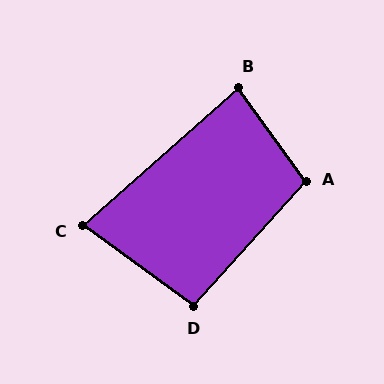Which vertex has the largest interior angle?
A, at approximately 102 degrees.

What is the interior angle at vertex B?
Approximately 84 degrees (acute).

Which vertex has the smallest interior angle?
C, at approximately 78 degrees.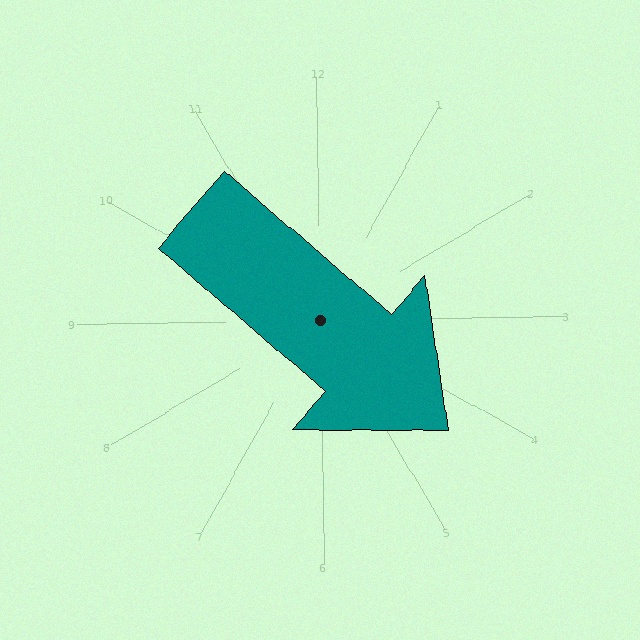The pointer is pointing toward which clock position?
Roughly 4 o'clock.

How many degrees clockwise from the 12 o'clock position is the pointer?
Approximately 132 degrees.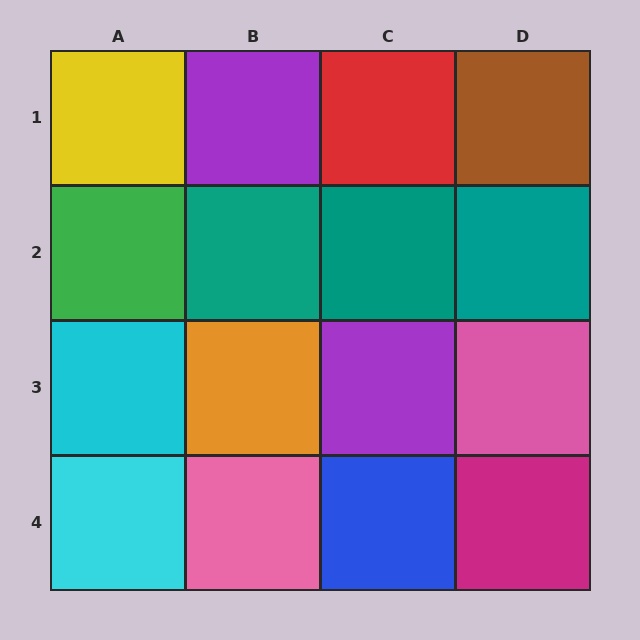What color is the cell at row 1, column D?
Brown.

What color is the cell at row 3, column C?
Purple.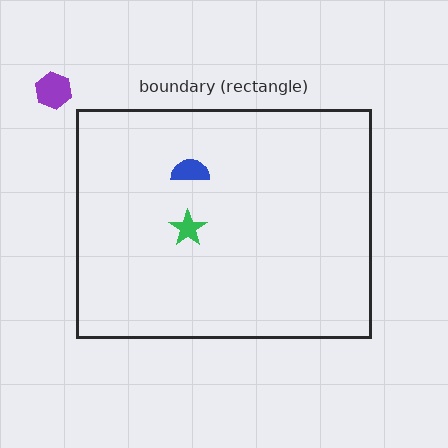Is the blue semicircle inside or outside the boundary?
Inside.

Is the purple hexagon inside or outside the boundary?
Outside.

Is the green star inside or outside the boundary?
Inside.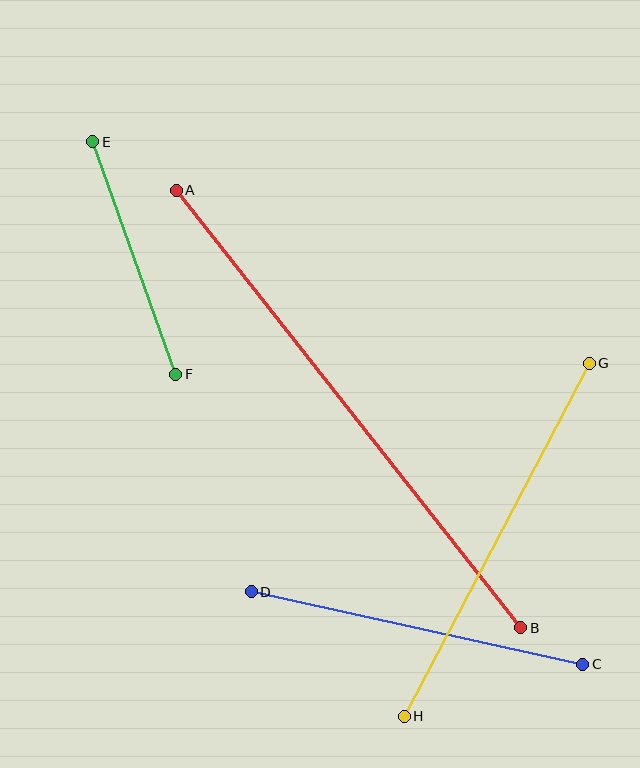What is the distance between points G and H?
The distance is approximately 399 pixels.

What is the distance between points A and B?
The distance is approximately 557 pixels.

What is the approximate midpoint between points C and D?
The midpoint is at approximately (417, 628) pixels.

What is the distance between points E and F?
The distance is approximately 247 pixels.